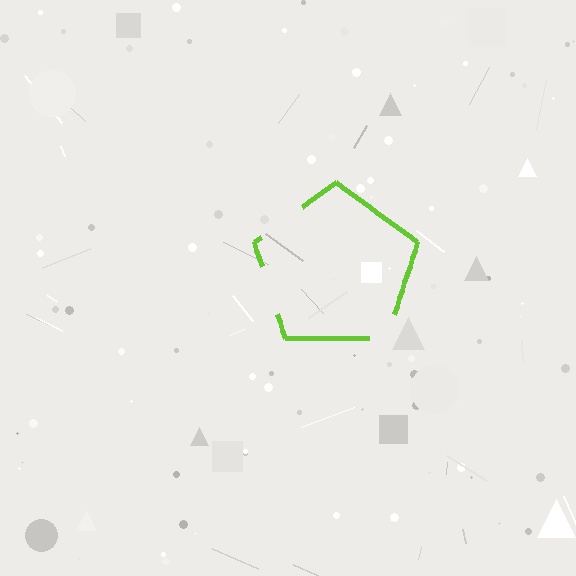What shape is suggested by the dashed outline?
The dashed outline suggests a pentagon.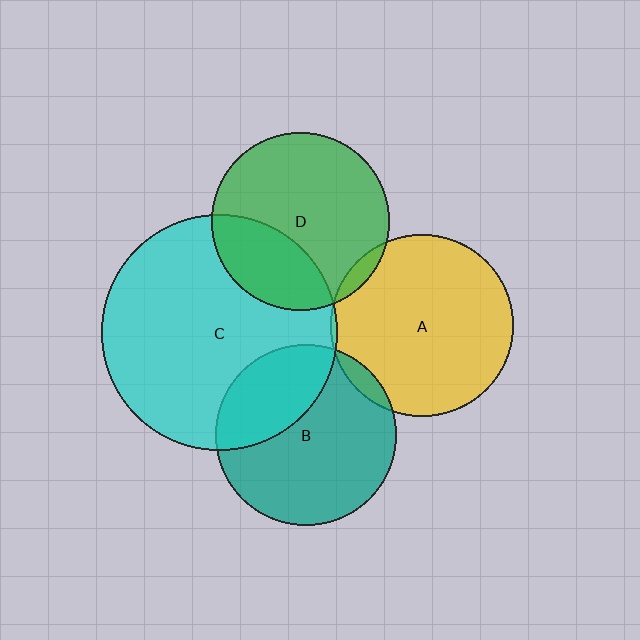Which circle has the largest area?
Circle C (cyan).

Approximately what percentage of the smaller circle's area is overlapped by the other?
Approximately 5%.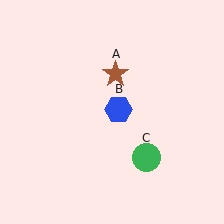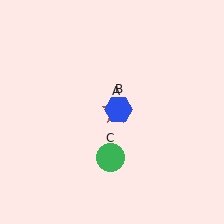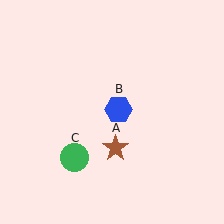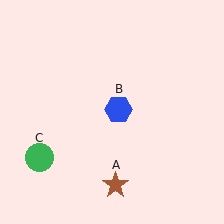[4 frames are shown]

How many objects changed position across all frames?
2 objects changed position: brown star (object A), green circle (object C).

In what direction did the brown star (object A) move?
The brown star (object A) moved down.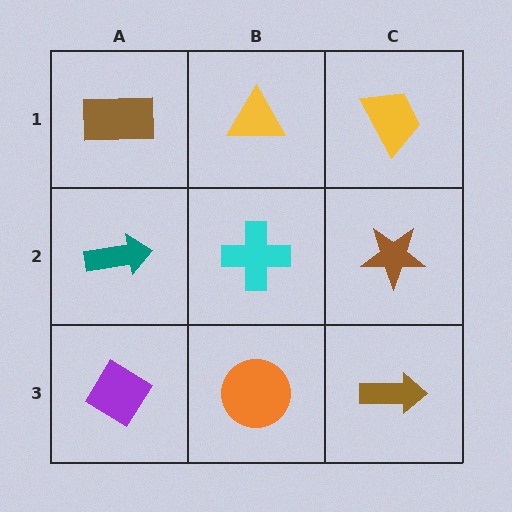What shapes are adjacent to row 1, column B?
A cyan cross (row 2, column B), a brown rectangle (row 1, column A), a yellow trapezoid (row 1, column C).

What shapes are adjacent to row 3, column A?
A teal arrow (row 2, column A), an orange circle (row 3, column B).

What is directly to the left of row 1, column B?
A brown rectangle.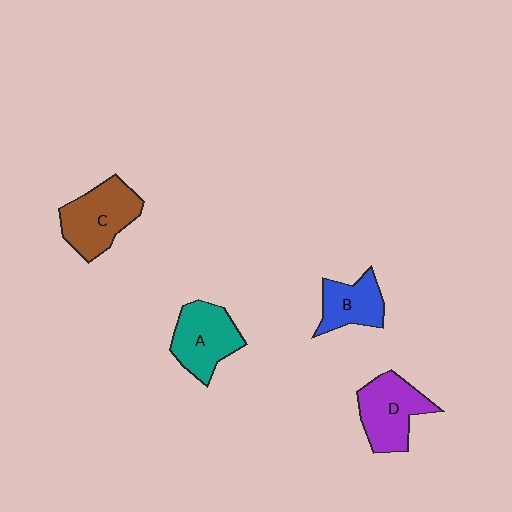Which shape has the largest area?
Shape C (brown).